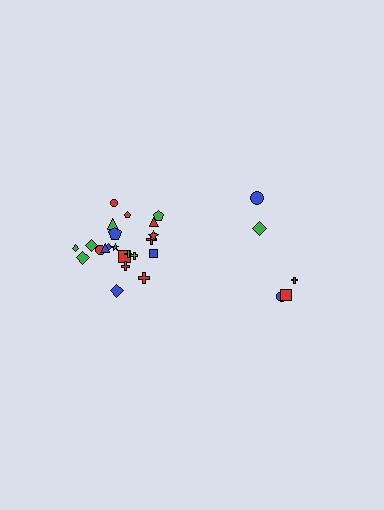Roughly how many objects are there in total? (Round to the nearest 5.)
Roughly 25 objects in total.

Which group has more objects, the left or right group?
The left group.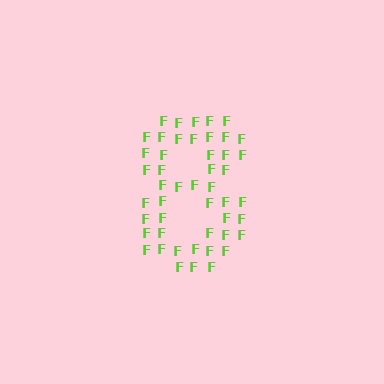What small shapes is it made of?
It is made of small letter F's.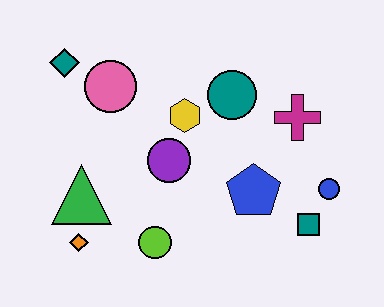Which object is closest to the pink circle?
The teal diamond is closest to the pink circle.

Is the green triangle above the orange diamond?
Yes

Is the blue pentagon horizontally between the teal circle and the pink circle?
No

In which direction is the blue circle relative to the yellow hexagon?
The blue circle is to the right of the yellow hexagon.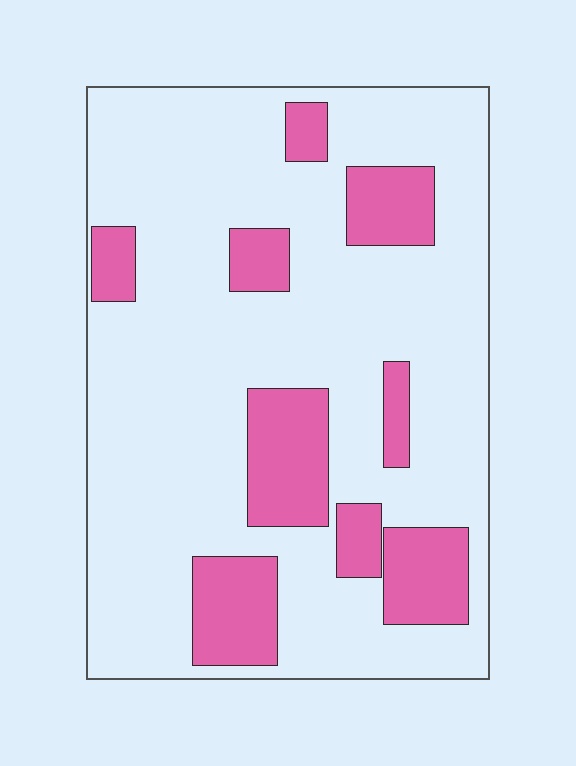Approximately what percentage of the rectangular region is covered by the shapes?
Approximately 20%.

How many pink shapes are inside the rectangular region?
9.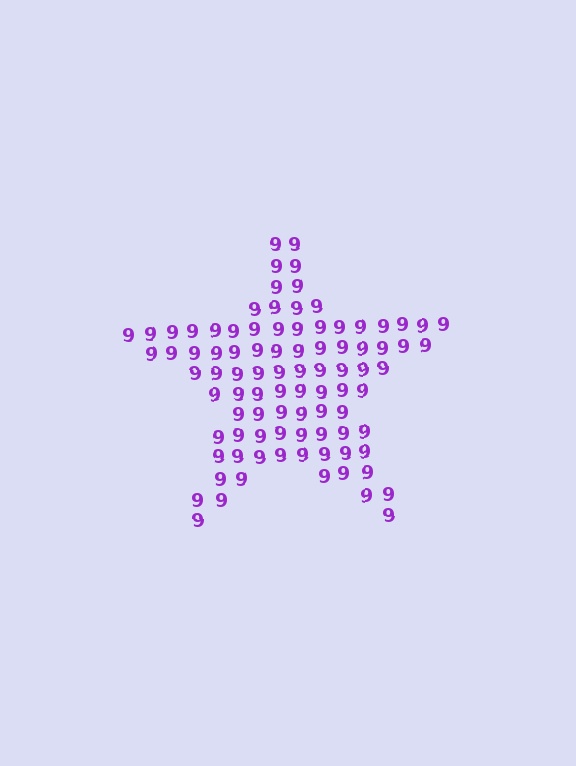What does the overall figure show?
The overall figure shows a star.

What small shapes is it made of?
It is made of small digit 9's.